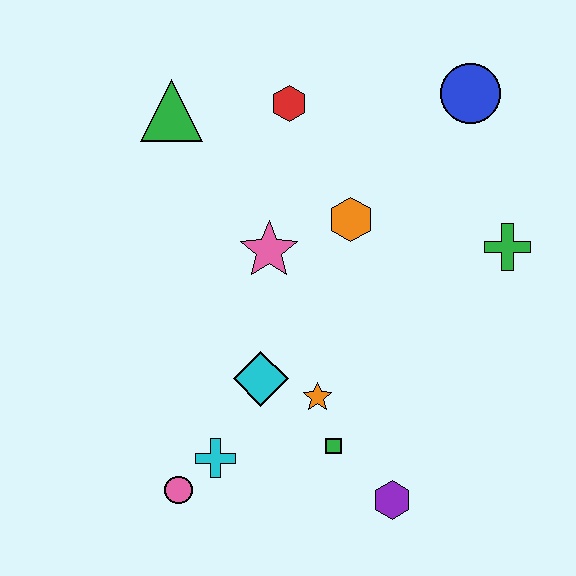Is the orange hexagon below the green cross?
No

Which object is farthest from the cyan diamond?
The blue circle is farthest from the cyan diamond.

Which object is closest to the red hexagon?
The green triangle is closest to the red hexagon.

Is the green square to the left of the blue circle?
Yes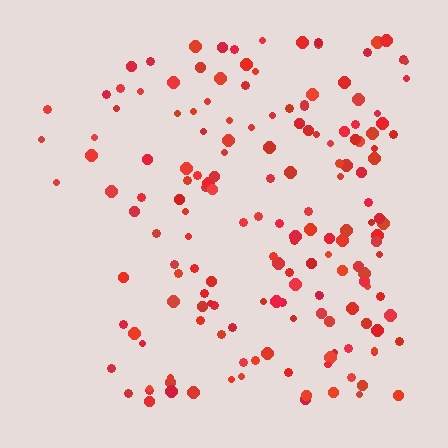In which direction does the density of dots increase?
From left to right, with the right side densest.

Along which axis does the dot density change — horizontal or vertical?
Horizontal.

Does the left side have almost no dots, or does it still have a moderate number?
Still a moderate number, just noticeably fewer than the right.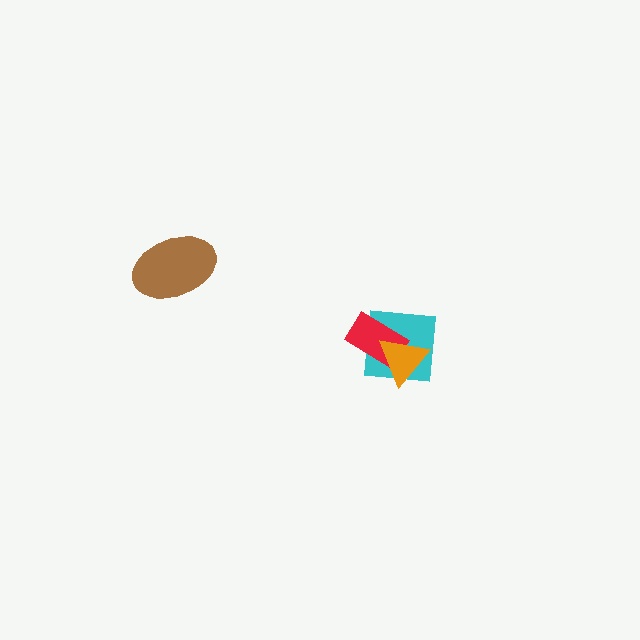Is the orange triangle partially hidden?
No, no other shape covers it.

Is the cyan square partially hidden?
Yes, it is partially covered by another shape.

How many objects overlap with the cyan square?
2 objects overlap with the cyan square.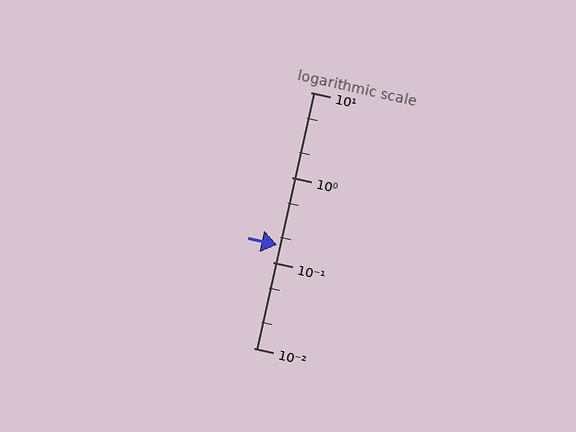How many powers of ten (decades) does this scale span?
The scale spans 3 decades, from 0.01 to 10.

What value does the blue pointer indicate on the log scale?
The pointer indicates approximately 0.16.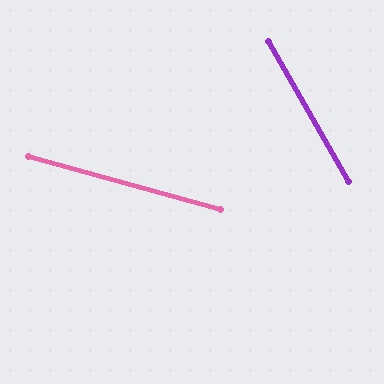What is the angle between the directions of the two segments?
Approximately 44 degrees.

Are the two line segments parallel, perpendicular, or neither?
Neither parallel nor perpendicular — they differ by about 44°.